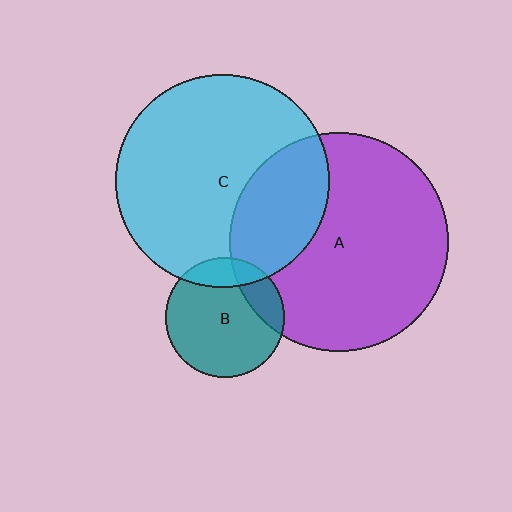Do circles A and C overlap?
Yes.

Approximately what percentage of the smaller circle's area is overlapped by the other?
Approximately 30%.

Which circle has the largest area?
Circle A (purple).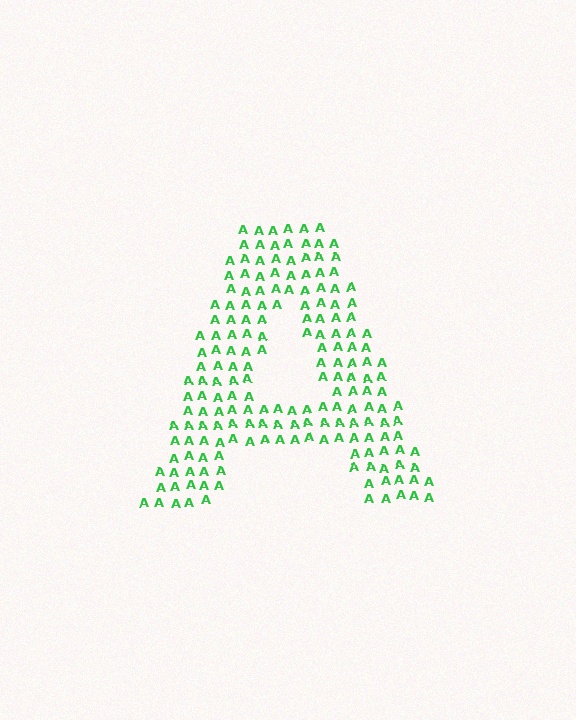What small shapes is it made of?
It is made of small letter A's.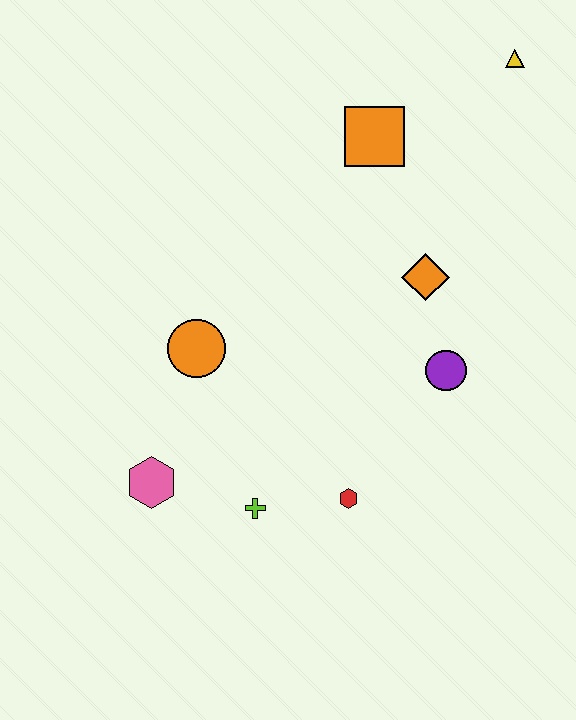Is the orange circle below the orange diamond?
Yes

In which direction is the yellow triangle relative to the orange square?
The yellow triangle is to the right of the orange square.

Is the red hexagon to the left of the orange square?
Yes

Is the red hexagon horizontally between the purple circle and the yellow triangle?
No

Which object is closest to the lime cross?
The red hexagon is closest to the lime cross.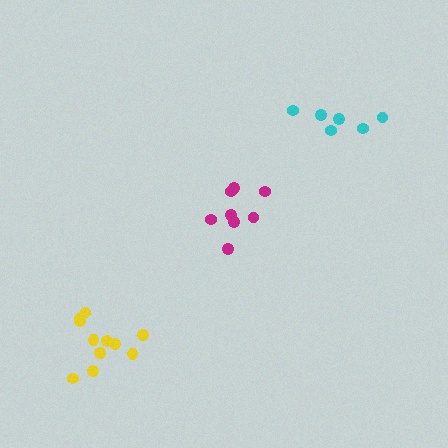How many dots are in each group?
Group 1: 8 dots, Group 2: 6 dots, Group 3: 11 dots (25 total).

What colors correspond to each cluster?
The clusters are colored: magenta, cyan, yellow.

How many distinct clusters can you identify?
There are 3 distinct clusters.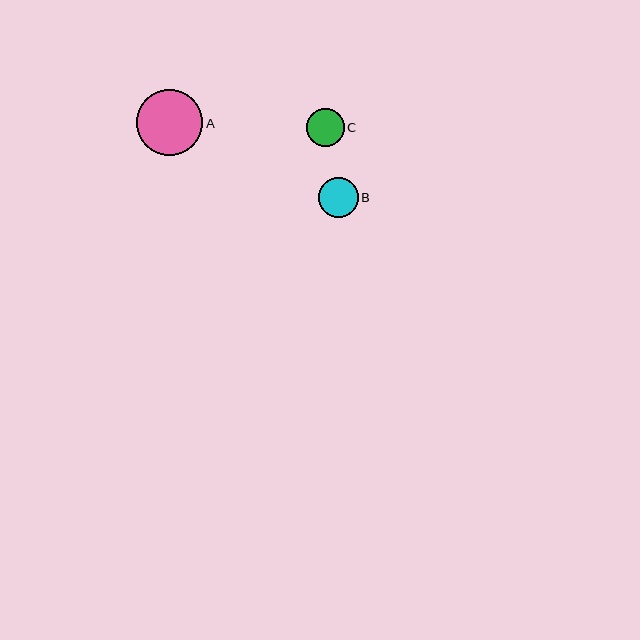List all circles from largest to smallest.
From largest to smallest: A, B, C.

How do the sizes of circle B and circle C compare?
Circle B and circle C are approximately the same size.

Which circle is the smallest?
Circle C is the smallest with a size of approximately 38 pixels.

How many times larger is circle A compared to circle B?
Circle A is approximately 1.7 times the size of circle B.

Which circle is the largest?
Circle A is the largest with a size of approximately 66 pixels.